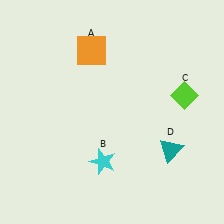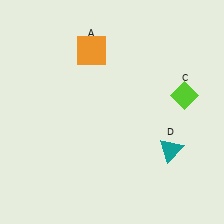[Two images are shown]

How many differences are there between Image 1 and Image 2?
There is 1 difference between the two images.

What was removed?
The cyan star (B) was removed in Image 2.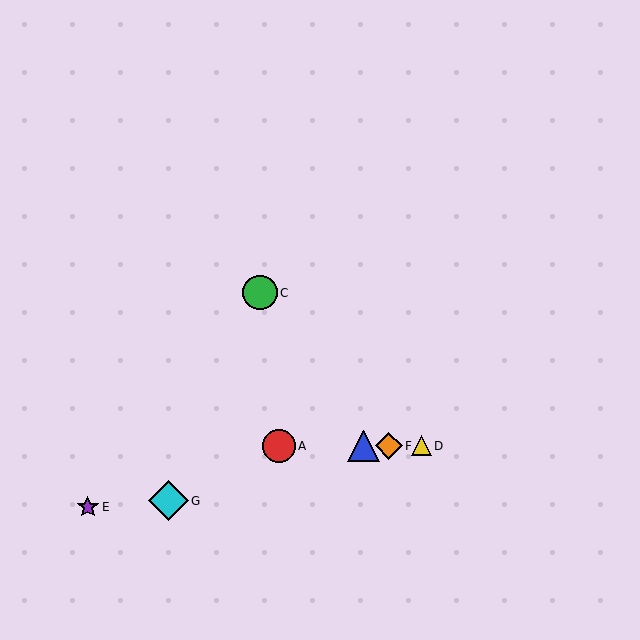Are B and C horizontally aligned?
No, B is at y≈446 and C is at y≈293.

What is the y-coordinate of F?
Object F is at y≈446.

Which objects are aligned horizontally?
Objects A, B, D, F are aligned horizontally.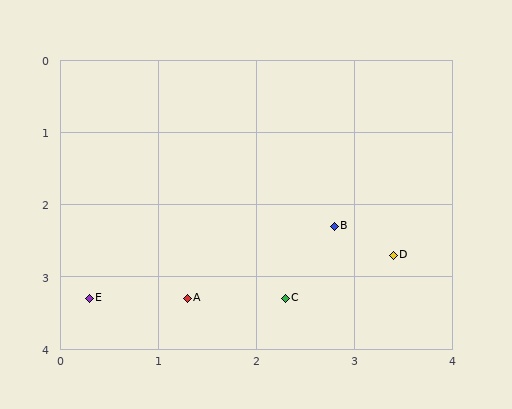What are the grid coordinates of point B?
Point B is at approximately (2.8, 2.3).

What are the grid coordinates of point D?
Point D is at approximately (3.4, 2.7).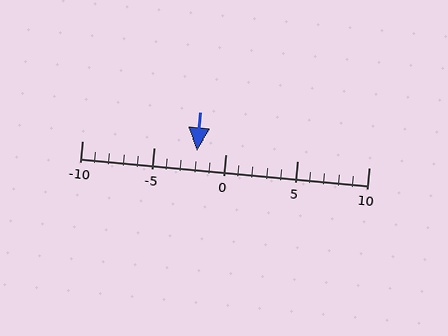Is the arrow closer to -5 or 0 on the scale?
The arrow is closer to 0.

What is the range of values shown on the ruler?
The ruler shows values from -10 to 10.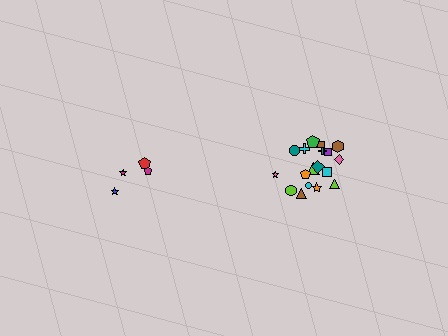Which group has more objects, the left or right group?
The right group.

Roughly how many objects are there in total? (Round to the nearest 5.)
Roughly 20 objects in total.